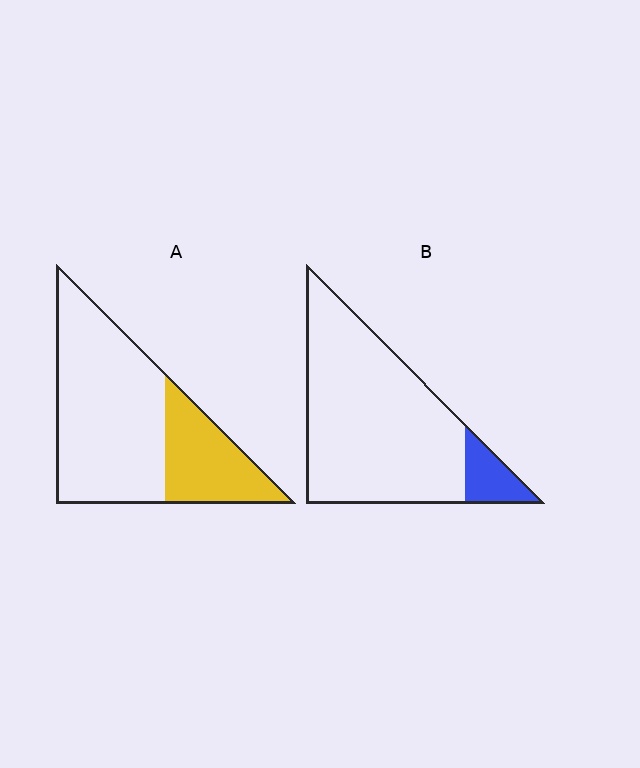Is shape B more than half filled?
No.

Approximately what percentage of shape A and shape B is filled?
A is approximately 30% and B is approximately 10%.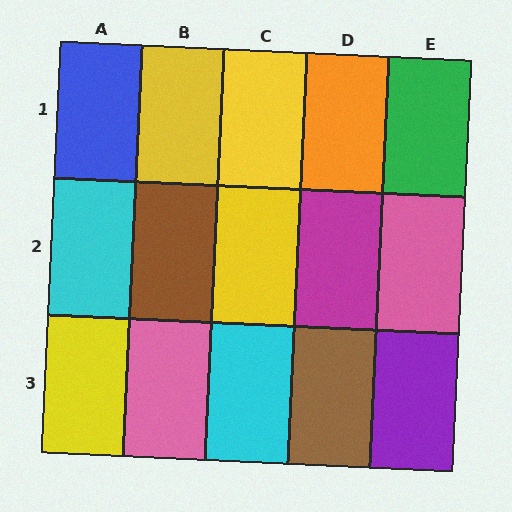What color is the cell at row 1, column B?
Yellow.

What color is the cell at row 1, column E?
Green.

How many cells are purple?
1 cell is purple.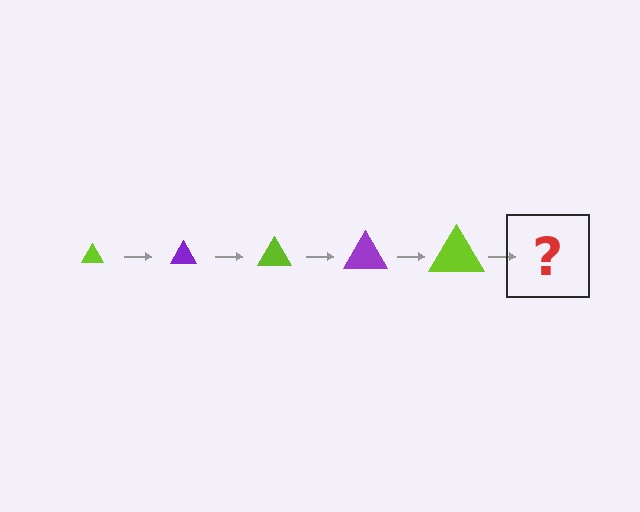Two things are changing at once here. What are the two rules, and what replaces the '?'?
The two rules are that the triangle grows larger each step and the color cycles through lime and purple. The '?' should be a purple triangle, larger than the previous one.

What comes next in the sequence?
The next element should be a purple triangle, larger than the previous one.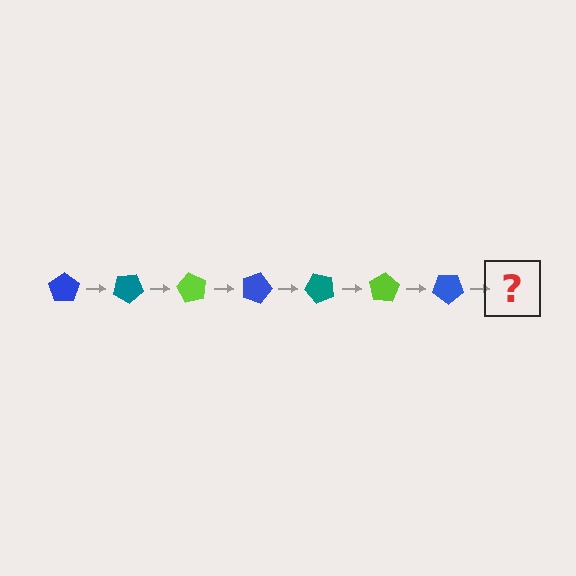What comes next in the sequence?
The next element should be a teal pentagon, rotated 210 degrees from the start.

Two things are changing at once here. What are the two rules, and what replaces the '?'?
The two rules are that it rotates 30 degrees each step and the color cycles through blue, teal, and lime. The '?' should be a teal pentagon, rotated 210 degrees from the start.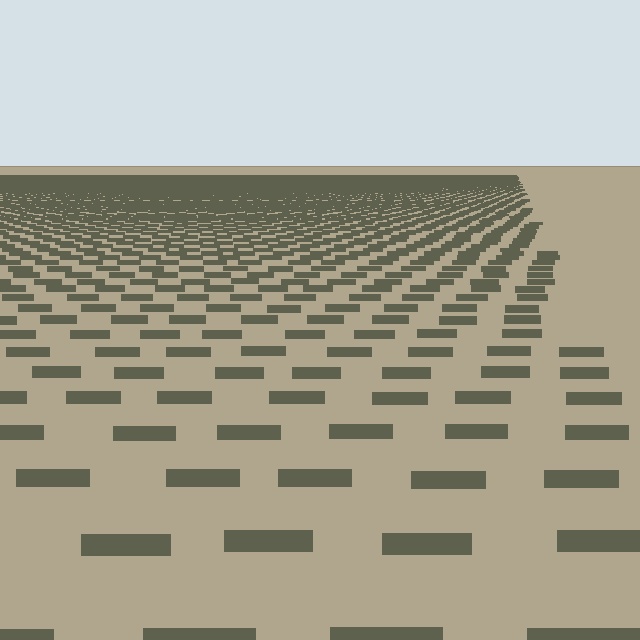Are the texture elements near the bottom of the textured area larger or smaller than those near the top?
Larger. Near the bottom, elements are closer to the viewer and appear at a bigger on-screen size.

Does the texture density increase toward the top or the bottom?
Density increases toward the top.